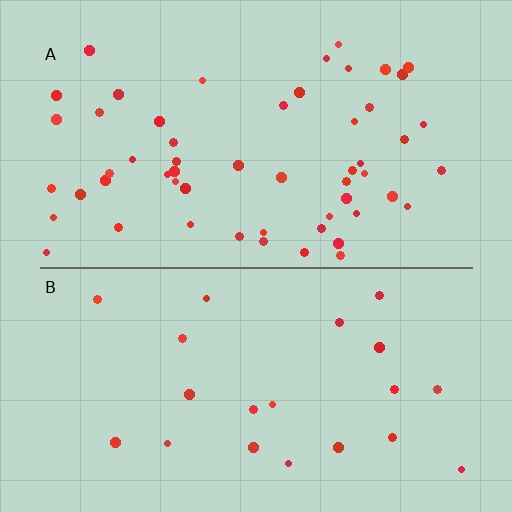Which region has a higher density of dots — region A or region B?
A (the top).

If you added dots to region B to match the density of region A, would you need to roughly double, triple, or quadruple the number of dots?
Approximately triple.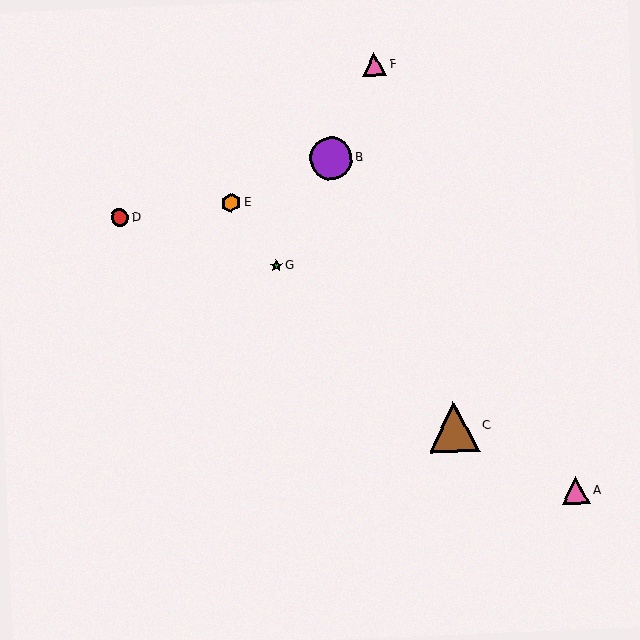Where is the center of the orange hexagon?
The center of the orange hexagon is at (231, 203).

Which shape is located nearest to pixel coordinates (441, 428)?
The brown triangle (labeled C) at (454, 427) is nearest to that location.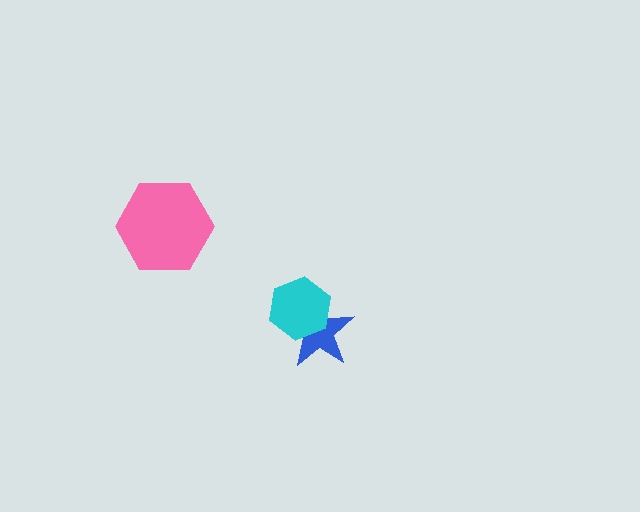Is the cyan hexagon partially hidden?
No, no other shape covers it.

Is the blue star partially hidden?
Yes, it is partially covered by another shape.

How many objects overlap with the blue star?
1 object overlaps with the blue star.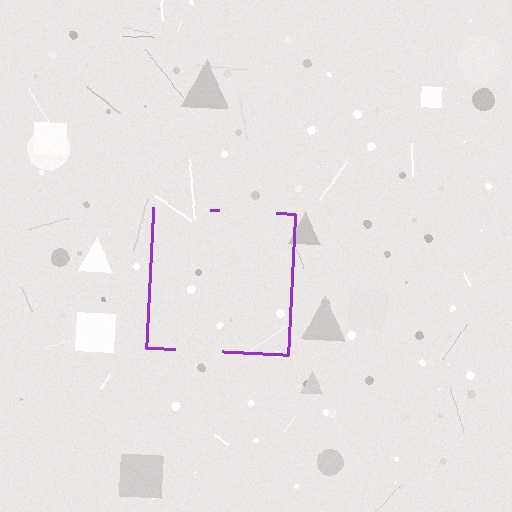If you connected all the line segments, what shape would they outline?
They would outline a square.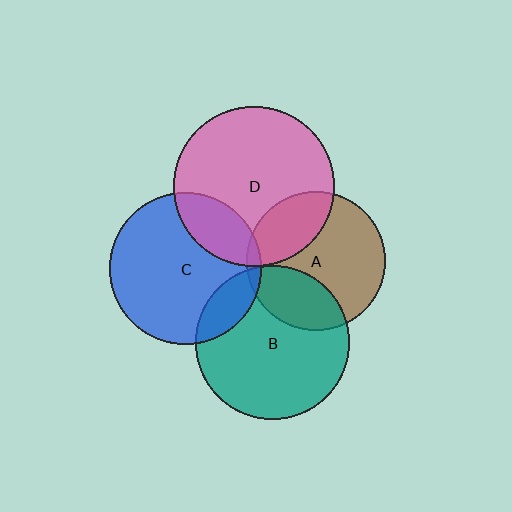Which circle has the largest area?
Circle D (pink).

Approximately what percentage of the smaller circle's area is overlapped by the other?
Approximately 5%.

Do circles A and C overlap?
Yes.